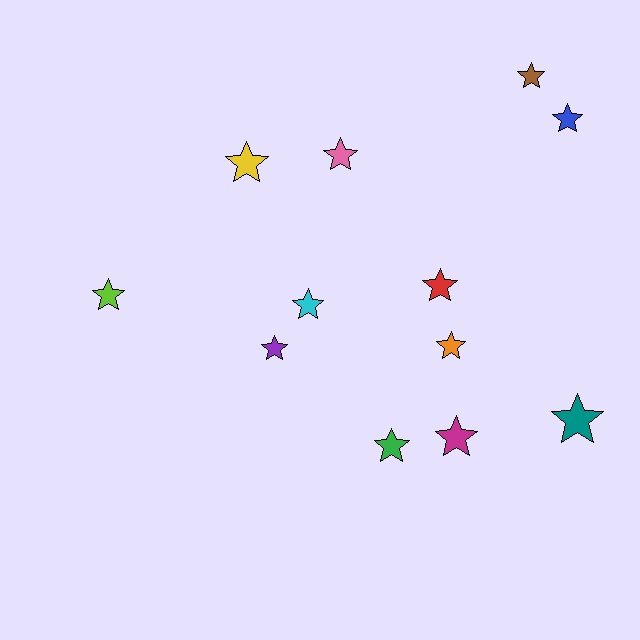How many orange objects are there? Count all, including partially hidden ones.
There is 1 orange object.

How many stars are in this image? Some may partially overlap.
There are 12 stars.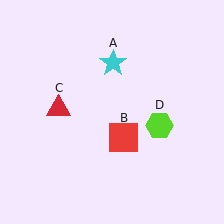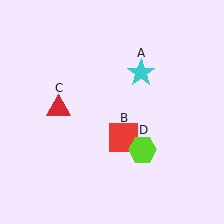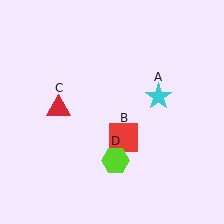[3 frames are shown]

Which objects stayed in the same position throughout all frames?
Red square (object B) and red triangle (object C) remained stationary.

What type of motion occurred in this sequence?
The cyan star (object A), lime hexagon (object D) rotated clockwise around the center of the scene.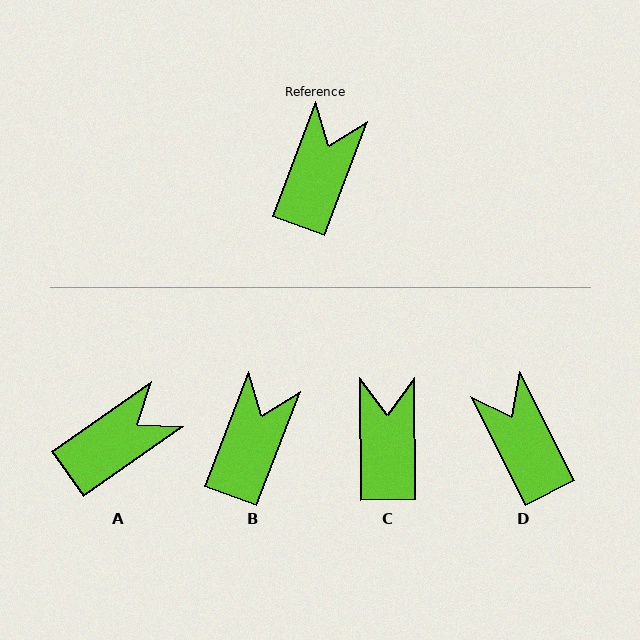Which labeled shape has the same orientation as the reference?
B.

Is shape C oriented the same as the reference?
No, it is off by about 21 degrees.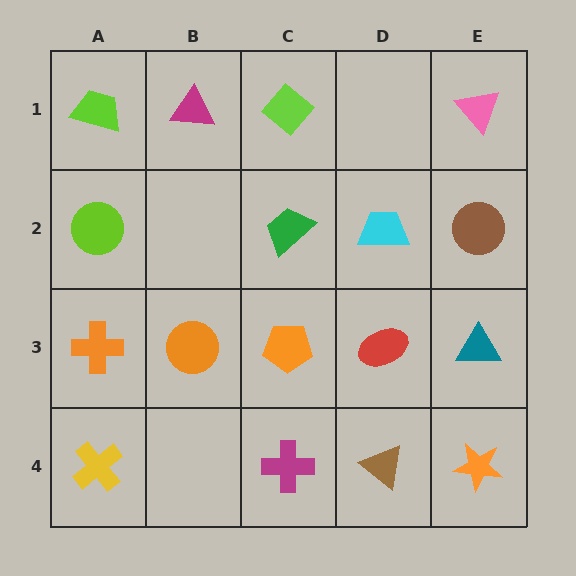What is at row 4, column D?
A brown triangle.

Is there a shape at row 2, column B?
No, that cell is empty.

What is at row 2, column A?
A lime circle.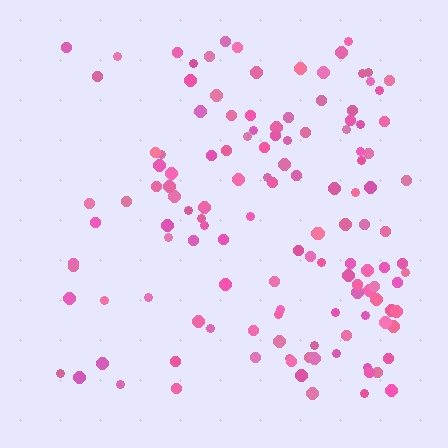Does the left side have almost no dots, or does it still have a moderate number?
Still a moderate number, just noticeably fewer than the right.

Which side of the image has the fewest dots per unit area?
The left.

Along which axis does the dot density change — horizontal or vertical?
Horizontal.